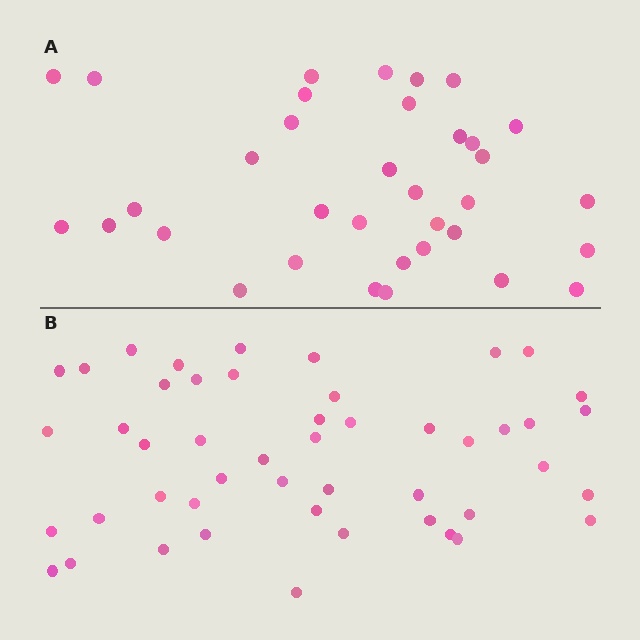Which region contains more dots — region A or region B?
Region B (the bottom region) has more dots.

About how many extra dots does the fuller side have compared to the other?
Region B has approximately 15 more dots than region A.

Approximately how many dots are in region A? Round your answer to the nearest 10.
About 40 dots. (The exact count is 35, which rounds to 40.)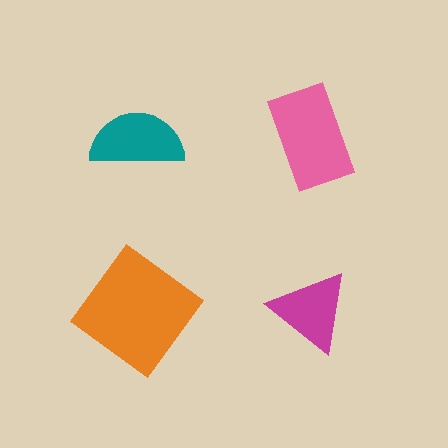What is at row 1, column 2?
A pink rectangle.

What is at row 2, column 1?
An orange diamond.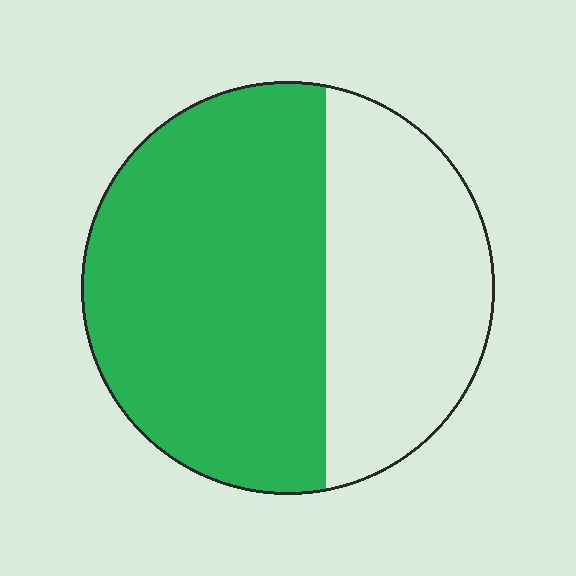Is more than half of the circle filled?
Yes.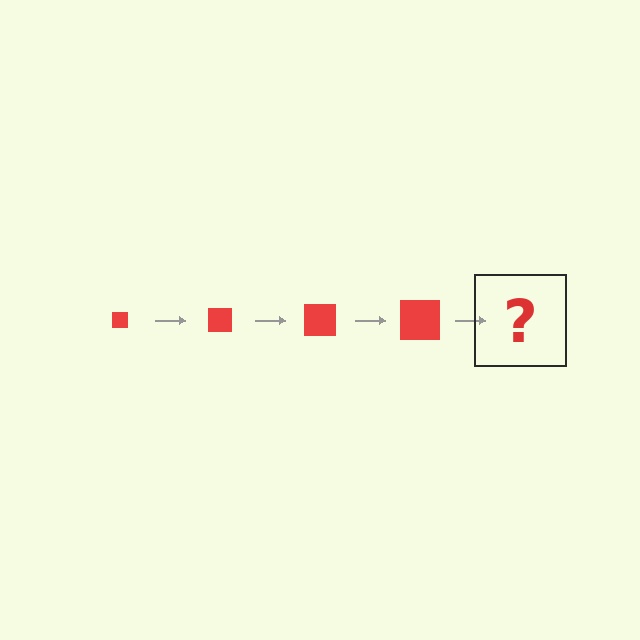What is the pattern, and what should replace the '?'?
The pattern is that the square gets progressively larger each step. The '?' should be a red square, larger than the previous one.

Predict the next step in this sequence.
The next step is a red square, larger than the previous one.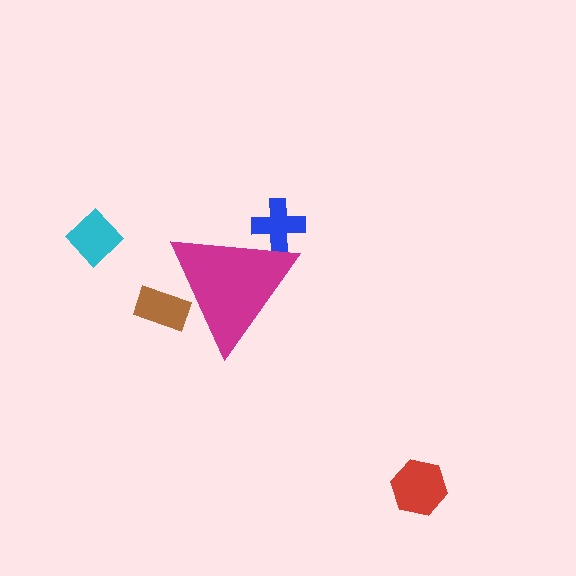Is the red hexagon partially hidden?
No, the red hexagon is fully visible.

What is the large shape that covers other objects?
A magenta triangle.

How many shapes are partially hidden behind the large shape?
2 shapes are partially hidden.